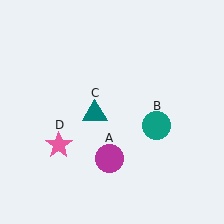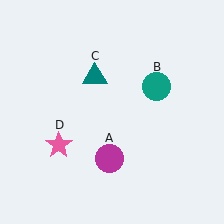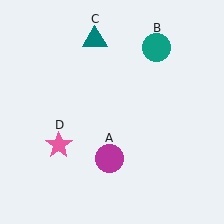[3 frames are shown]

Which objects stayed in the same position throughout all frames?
Magenta circle (object A) and pink star (object D) remained stationary.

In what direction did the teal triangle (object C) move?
The teal triangle (object C) moved up.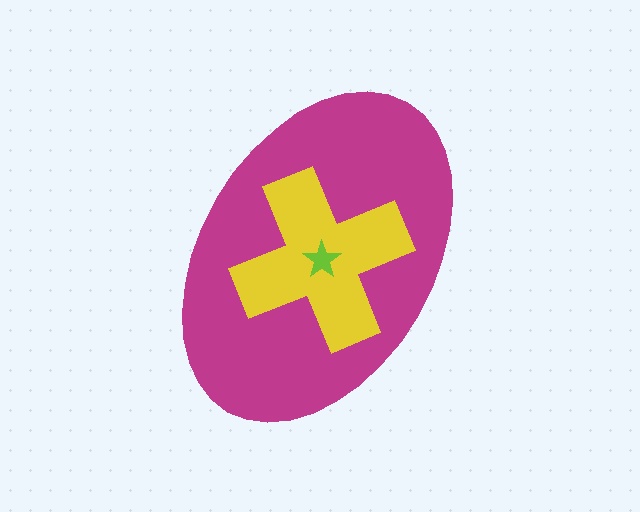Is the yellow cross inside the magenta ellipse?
Yes.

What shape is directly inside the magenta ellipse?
The yellow cross.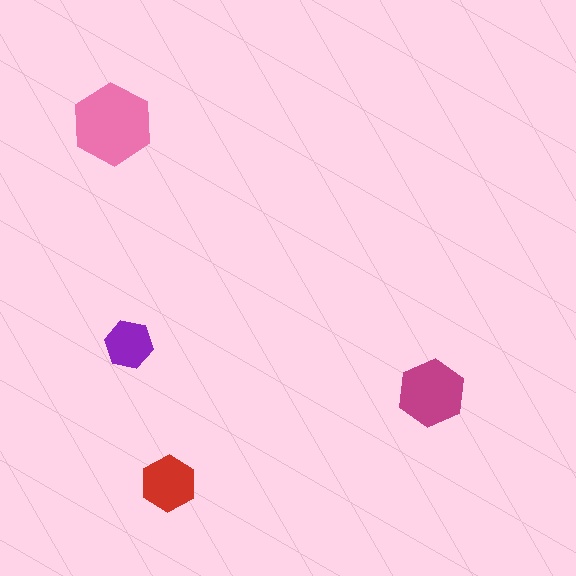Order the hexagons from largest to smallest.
the pink one, the magenta one, the red one, the purple one.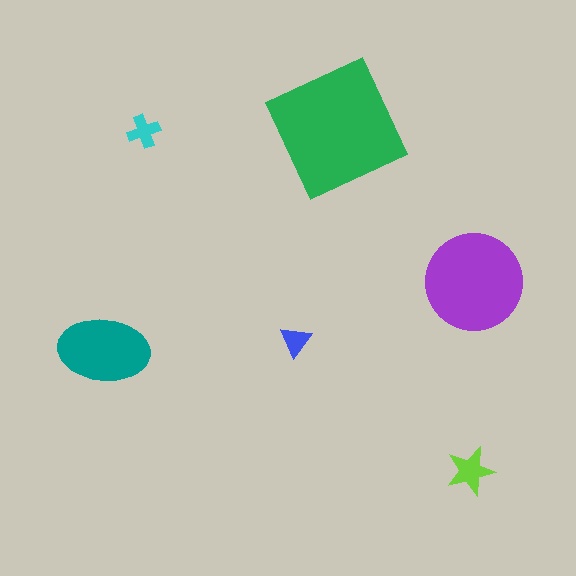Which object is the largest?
The green square.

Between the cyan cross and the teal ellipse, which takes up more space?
The teal ellipse.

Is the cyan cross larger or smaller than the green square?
Smaller.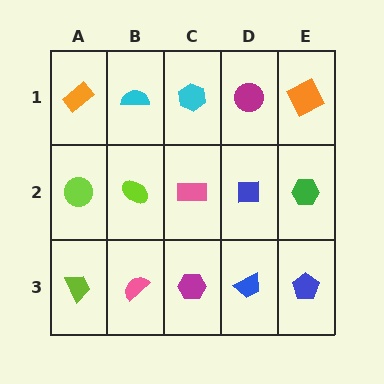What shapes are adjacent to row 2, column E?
An orange square (row 1, column E), a blue pentagon (row 3, column E), a blue square (row 2, column D).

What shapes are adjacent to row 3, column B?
A lime ellipse (row 2, column B), a lime trapezoid (row 3, column A), a magenta hexagon (row 3, column C).